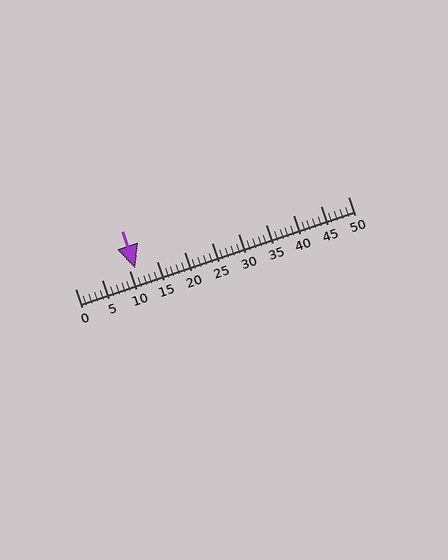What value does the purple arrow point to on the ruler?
The purple arrow points to approximately 11.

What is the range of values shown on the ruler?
The ruler shows values from 0 to 50.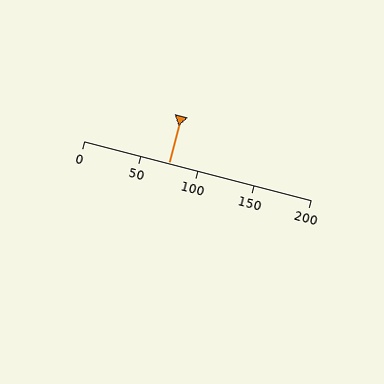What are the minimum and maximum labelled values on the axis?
The axis runs from 0 to 200.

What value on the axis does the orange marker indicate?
The marker indicates approximately 75.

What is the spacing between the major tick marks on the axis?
The major ticks are spaced 50 apart.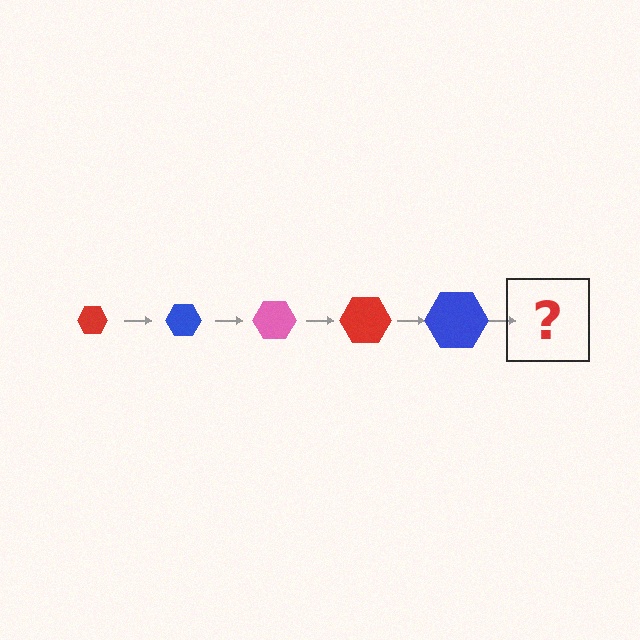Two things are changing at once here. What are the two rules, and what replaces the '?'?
The two rules are that the hexagon grows larger each step and the color cycles through red, blue, and pink. The '?' should be a pink hexagon, larger than the previous one.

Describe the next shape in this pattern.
It should be a pink hexagon, larger than the previous one.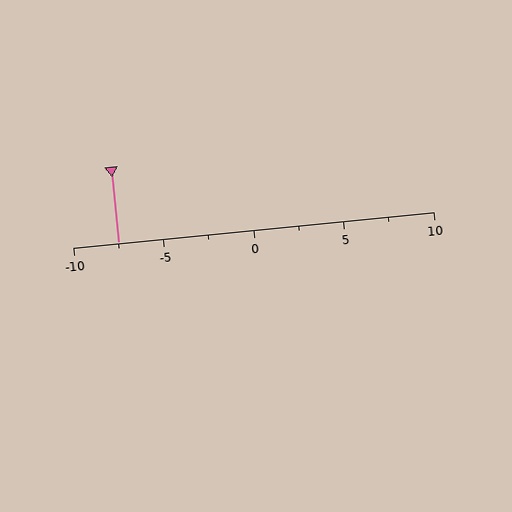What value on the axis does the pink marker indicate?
The marker indicates approximately -7.5.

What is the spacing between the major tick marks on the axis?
The major ticks are spaced 5 apart.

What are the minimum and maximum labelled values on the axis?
The axis runs from -10 to 10.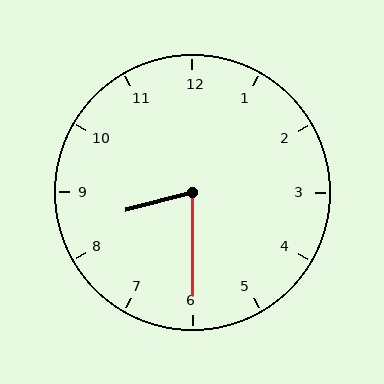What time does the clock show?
8:30.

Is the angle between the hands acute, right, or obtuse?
It is acute.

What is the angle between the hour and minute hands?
Approximately 75 degrees.